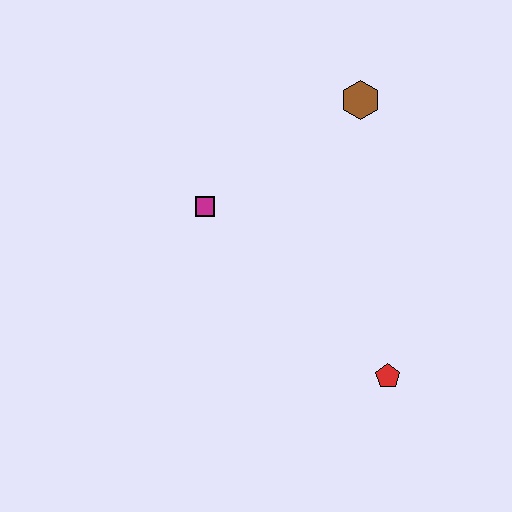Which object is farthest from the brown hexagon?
The red pentagon is farthest from the brown hexagon.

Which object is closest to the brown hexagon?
The magenta square is closest to the brown hexagon.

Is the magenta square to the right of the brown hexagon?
No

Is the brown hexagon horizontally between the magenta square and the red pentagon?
Yes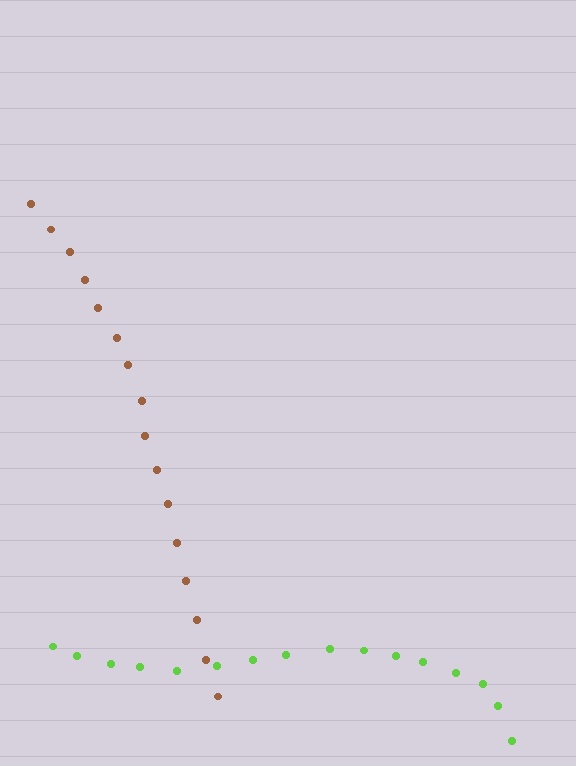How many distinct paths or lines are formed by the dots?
There are 2 distinct paths.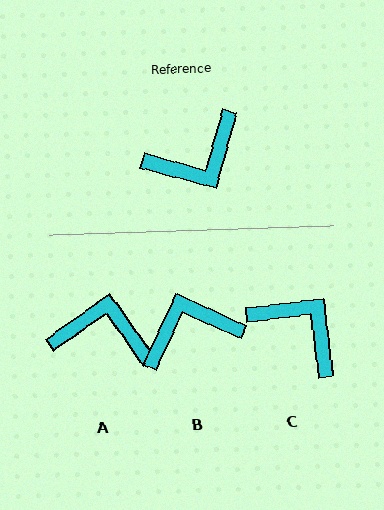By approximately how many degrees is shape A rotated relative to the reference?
Approximately 141 degrees counter-clockwise.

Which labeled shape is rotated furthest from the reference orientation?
B, about 171 degrees away.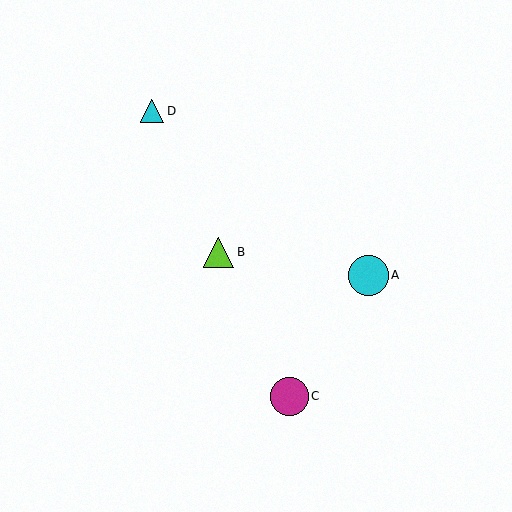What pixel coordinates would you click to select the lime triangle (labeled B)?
Click at (219, 252) to select the lime triangle B.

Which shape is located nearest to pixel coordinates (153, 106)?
The cyan triangle (labeled D) at (152, 111) is nearest to that location.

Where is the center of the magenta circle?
The center of the magenta circle is at (289, 396).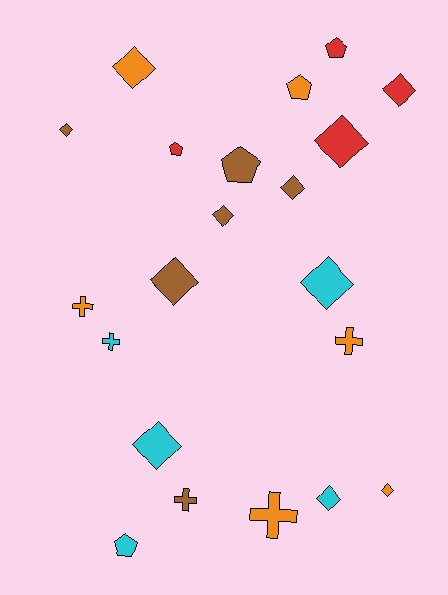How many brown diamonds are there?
There are 4 brown diamonds.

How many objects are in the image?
There are 21 objects.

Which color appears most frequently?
Orange, with 6 objects.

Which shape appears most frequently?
Diamond, with 11 objects.